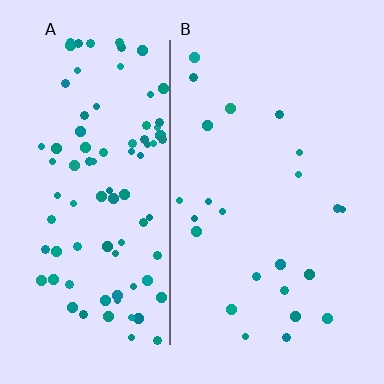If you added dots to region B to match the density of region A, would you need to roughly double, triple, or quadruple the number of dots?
Approximately quadruple.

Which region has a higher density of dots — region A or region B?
A (the left).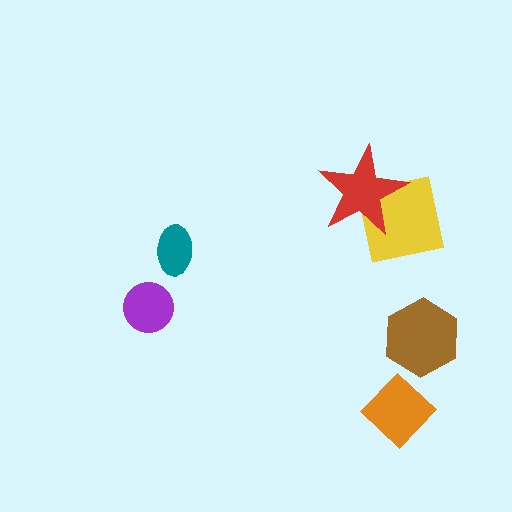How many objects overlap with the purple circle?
0 objects overlap with the purple circle.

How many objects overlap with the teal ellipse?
0 objects overlap with the teal ellipse.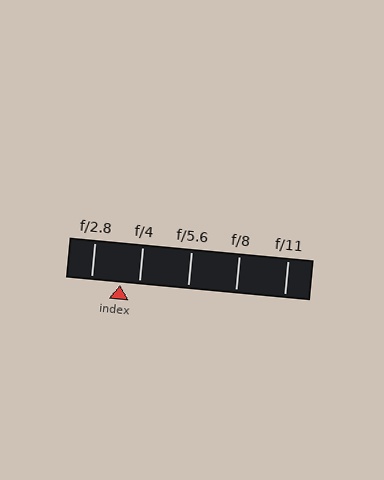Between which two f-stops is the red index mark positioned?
The index mark is between f/2.8 and f/4.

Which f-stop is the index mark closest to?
The index mark is closest to f/4.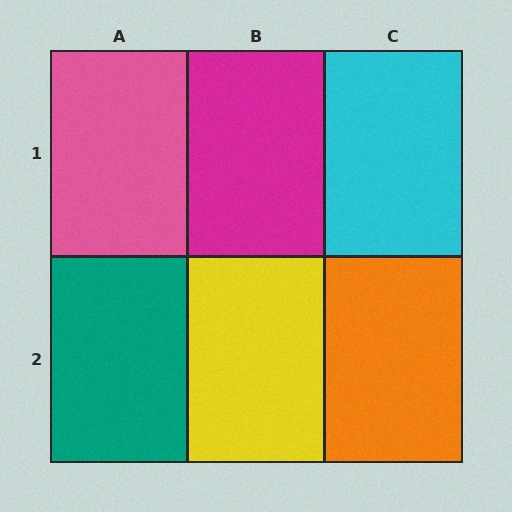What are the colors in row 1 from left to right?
Pink, magenta, cyan.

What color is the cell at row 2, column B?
Yellow.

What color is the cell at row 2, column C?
Orange.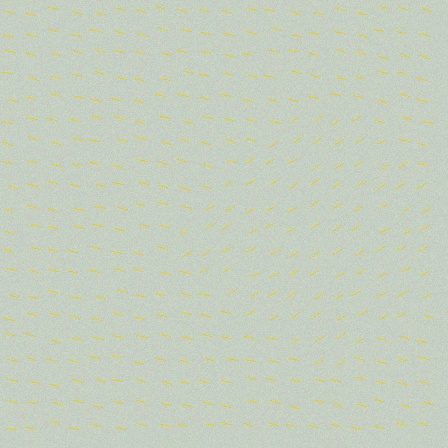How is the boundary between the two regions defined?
The boundary is defined purely by a change in line orientation (approximately 45 degrees difference). All lines are the same color and thickness.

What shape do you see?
I see a diamond.